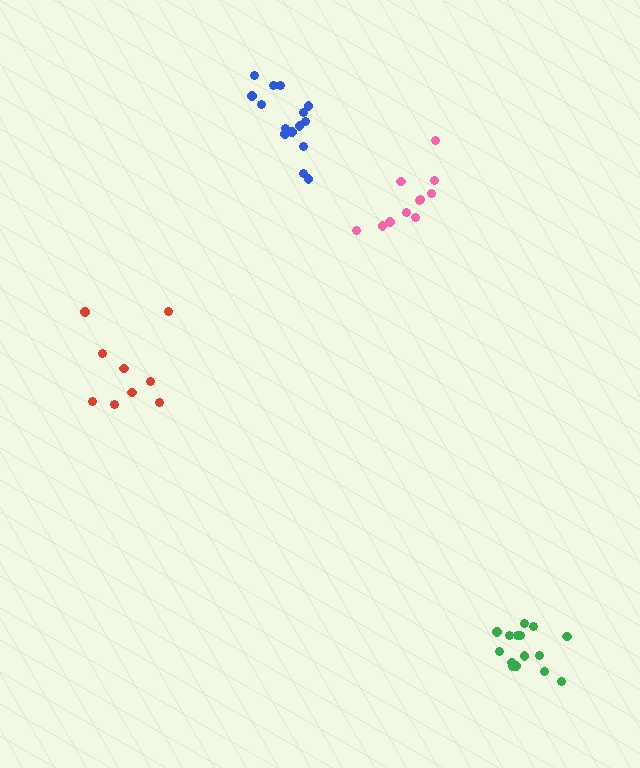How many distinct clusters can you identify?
There are 4 distinct clusters.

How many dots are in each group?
Group 1: 15 dots, Group 2: 11 dots, Group 3: 9 dots, Group 4: 15 dots (50 total).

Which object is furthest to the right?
The green cluster is rightmost.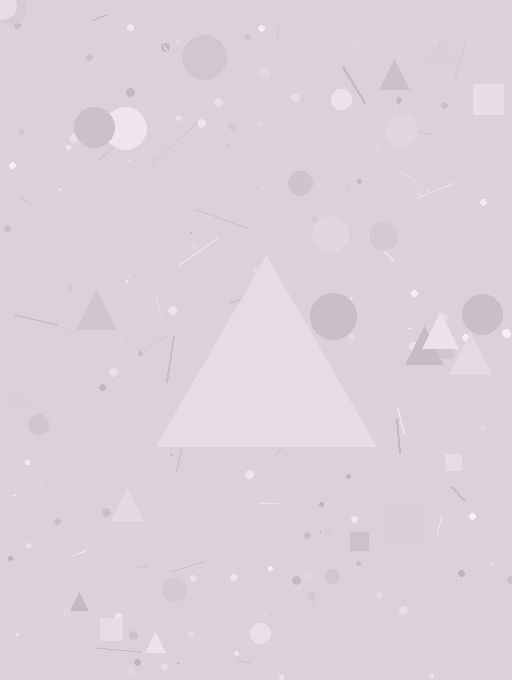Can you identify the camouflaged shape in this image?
The camouflaged shape is a triangle.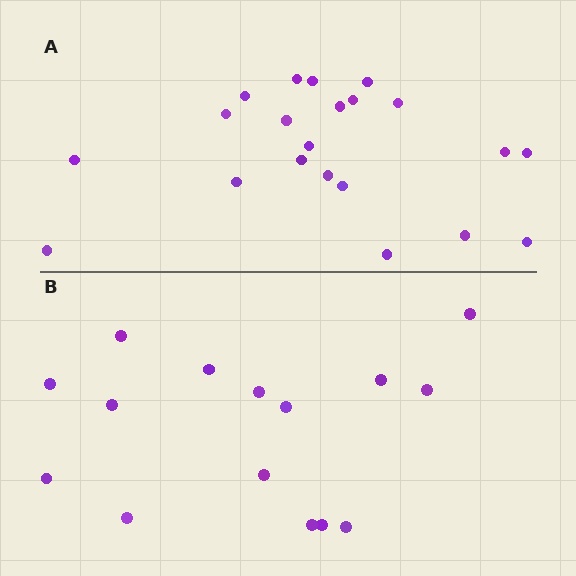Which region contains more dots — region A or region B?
Region A (the top region) has more dots.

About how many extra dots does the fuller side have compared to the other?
Region A has about 6 more dots than region B.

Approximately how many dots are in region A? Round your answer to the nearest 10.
About 20 dots. (The exact count is 21, which rounds to 20.)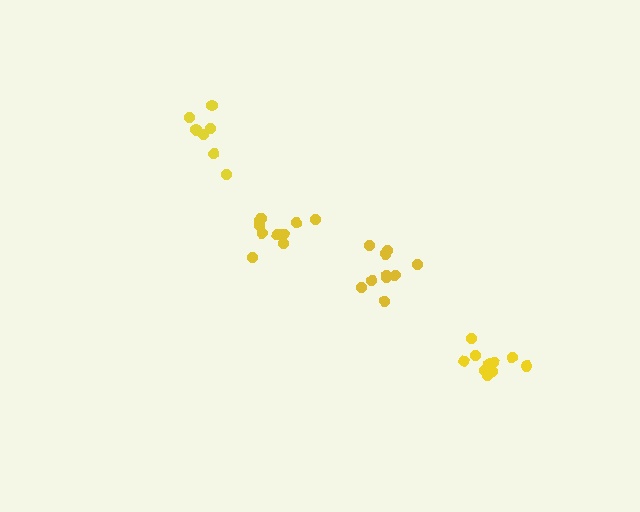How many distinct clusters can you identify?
There are 4 distinct clusters.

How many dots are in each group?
Group 1: 11 dots, Group 2: 10 dots, Group 3: 8 dots, Group 4: 10 dots (39 total).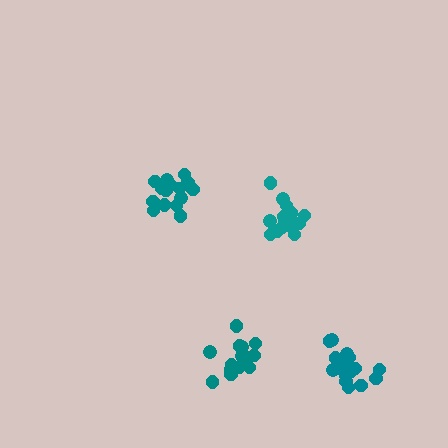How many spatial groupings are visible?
There are 4 spatial groupings.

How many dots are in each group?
Group 1: 19 dots, Group 2: 17 dots, Group 3: 15 dots, Group 4: 15 dots (66 total).